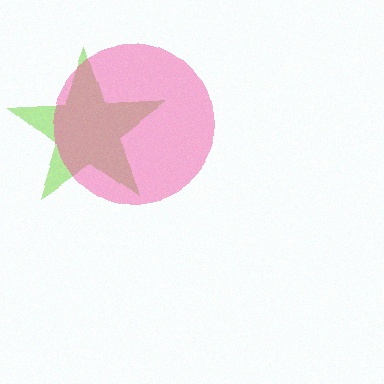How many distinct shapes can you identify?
There are 2 distinct shapes: a lime star, a pink circle.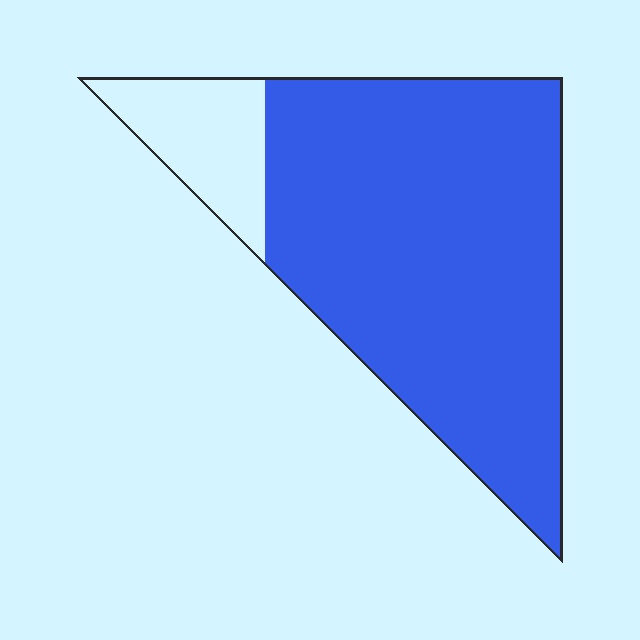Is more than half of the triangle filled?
Yes.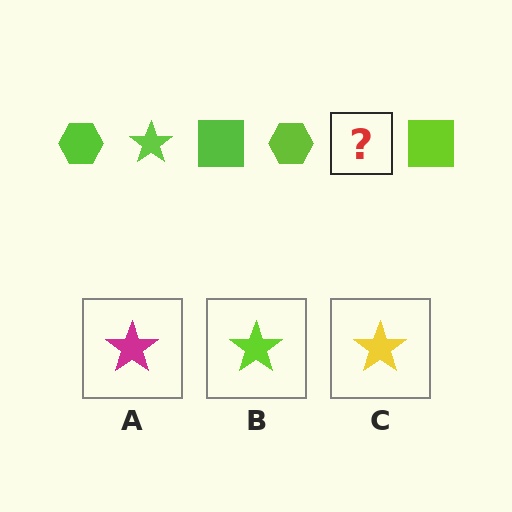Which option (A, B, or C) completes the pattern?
B.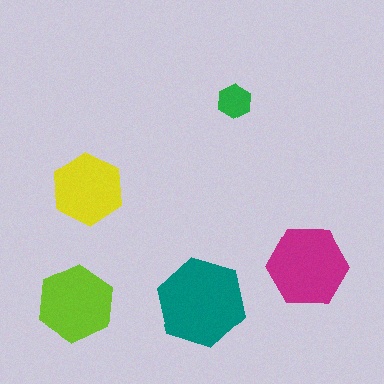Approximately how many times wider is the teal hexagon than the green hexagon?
About 2.5 times wider.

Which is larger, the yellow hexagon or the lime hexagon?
The lime one.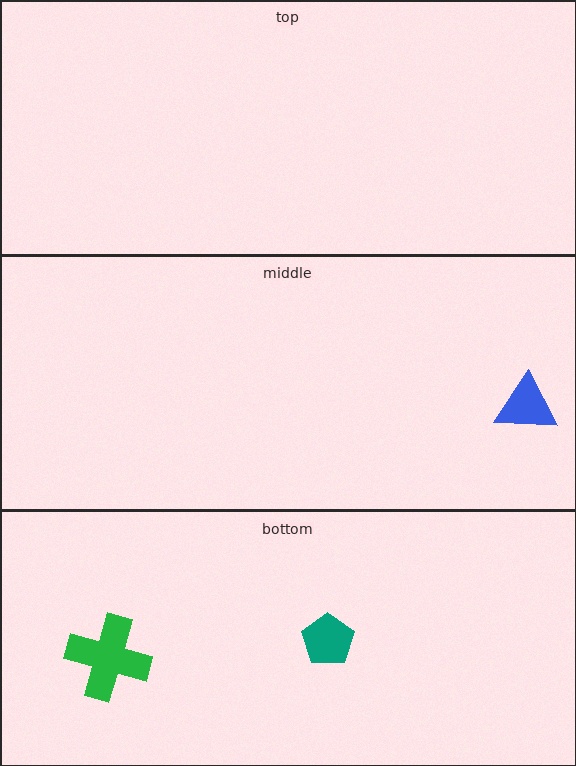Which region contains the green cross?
The bottom region.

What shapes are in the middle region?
The blue triangle.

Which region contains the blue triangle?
The middle region.